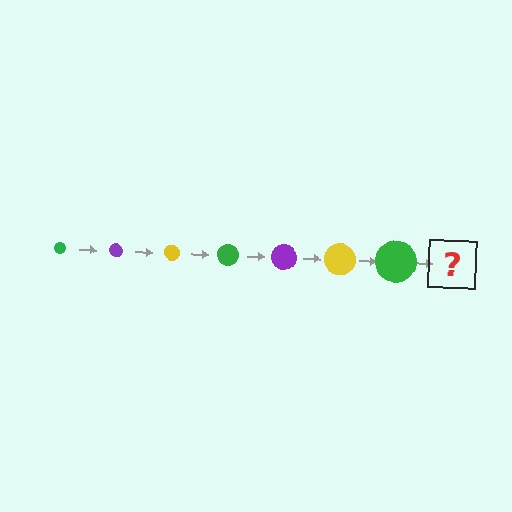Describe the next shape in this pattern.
It should be a purple circle, larger than the previous one.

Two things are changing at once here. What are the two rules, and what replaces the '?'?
The two rules are that the circle grows larger each step and the color cycles through green, purple, and yellow. The '?' should be a purple circle, larger than the previous one.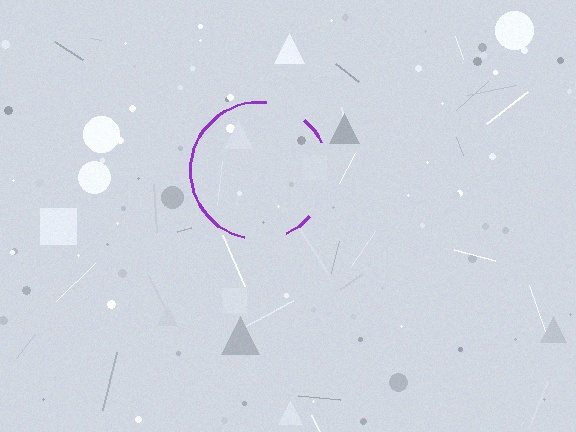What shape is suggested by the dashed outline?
The dashed outline suggests a circle.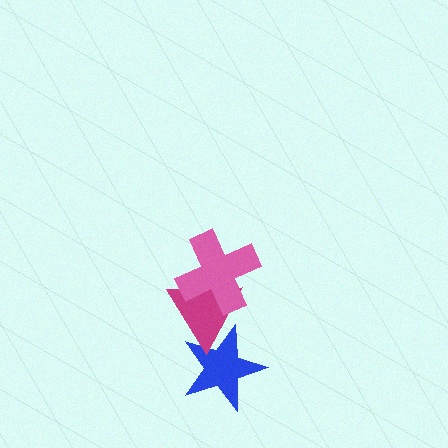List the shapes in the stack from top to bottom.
From top to bottom: the pink cross, the magenta triangle, the blue star.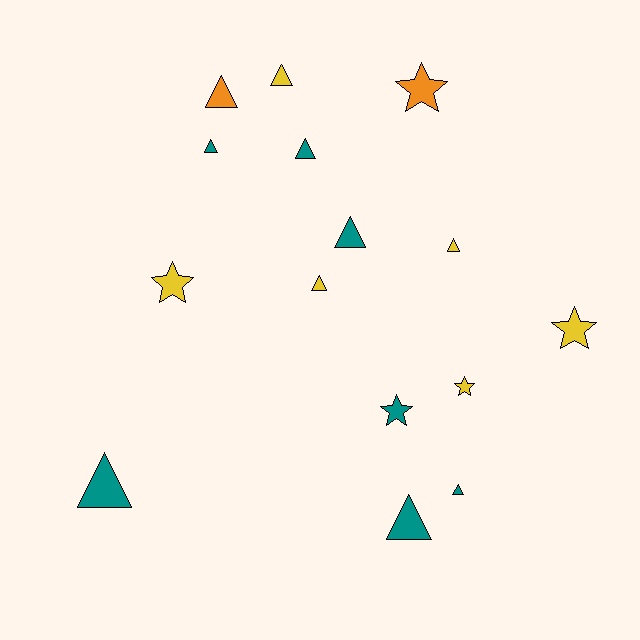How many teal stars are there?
There is 1 teal star.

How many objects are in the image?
There are 15 objects.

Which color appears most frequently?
Teal, with 7 objects.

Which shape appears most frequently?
Triangle, with 10 objects.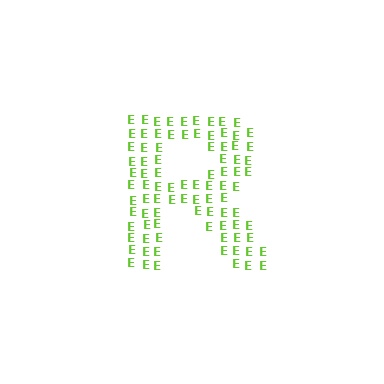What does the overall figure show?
The overall figure shows the letter R.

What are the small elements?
The small elements are letter E's.